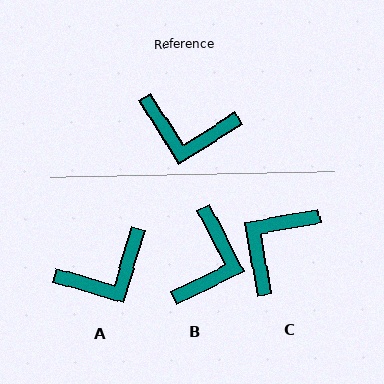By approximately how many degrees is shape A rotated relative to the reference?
Approximately 41 degrees counter-clockwise.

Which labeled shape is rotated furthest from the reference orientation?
C, about 112 degrees away.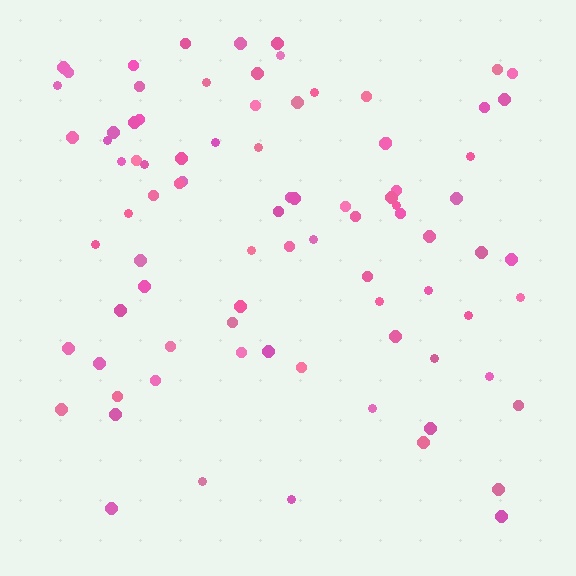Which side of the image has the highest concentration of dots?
The top.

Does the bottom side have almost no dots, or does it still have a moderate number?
Still a moderate number, just noticeably fewer than the top.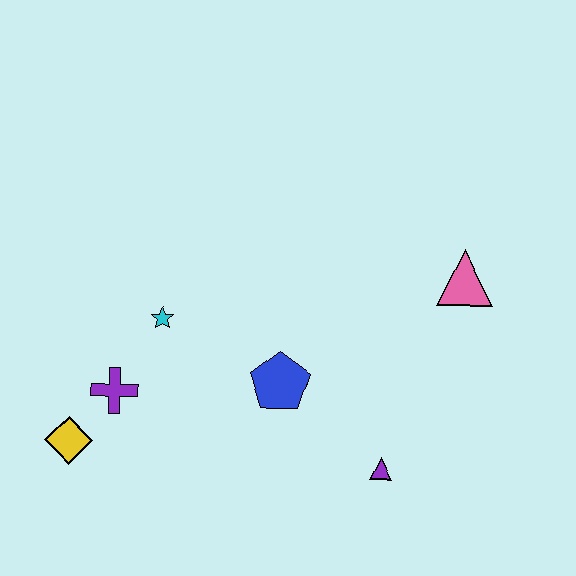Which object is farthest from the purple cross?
The pink triangle is farthest from the purple cross.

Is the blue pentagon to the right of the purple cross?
Yes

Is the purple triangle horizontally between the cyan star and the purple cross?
No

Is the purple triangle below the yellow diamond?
Yes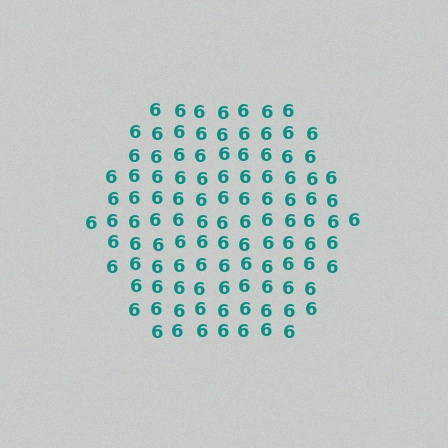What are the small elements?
The small elements are digit 6's.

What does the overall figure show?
The overall figure shows a hexagon.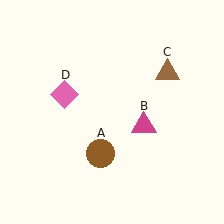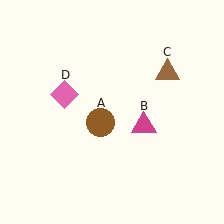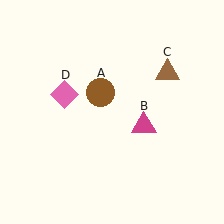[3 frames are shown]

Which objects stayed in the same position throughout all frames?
Magenta triangle (object B) and brown triangle (object C) and pink diamond (object D) remained stationary.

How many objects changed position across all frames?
1 object changed position: brown circle (object A).